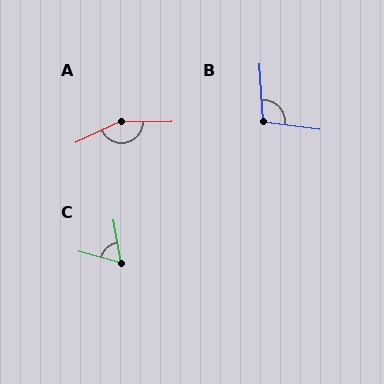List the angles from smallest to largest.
C (66°), B (101°), A (155°).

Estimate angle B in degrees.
Approximately 101 degrees.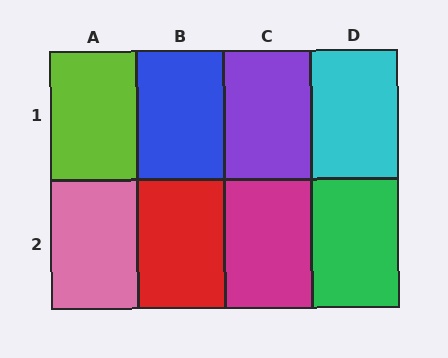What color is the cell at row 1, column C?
Purple.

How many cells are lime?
1 cell is lime.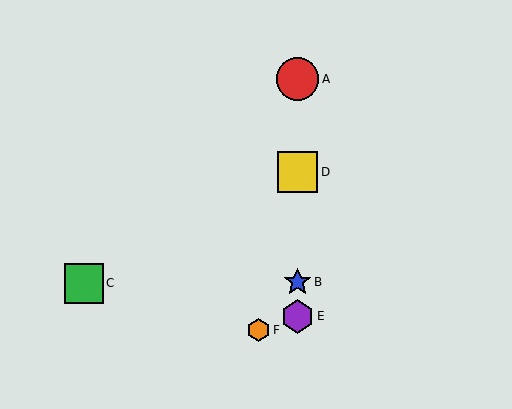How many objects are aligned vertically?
4 objects (A, B, D, E) are aligned vertically.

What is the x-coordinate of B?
Object B is at x≈297.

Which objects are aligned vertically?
Objects A, B, D, E are aligned vertically.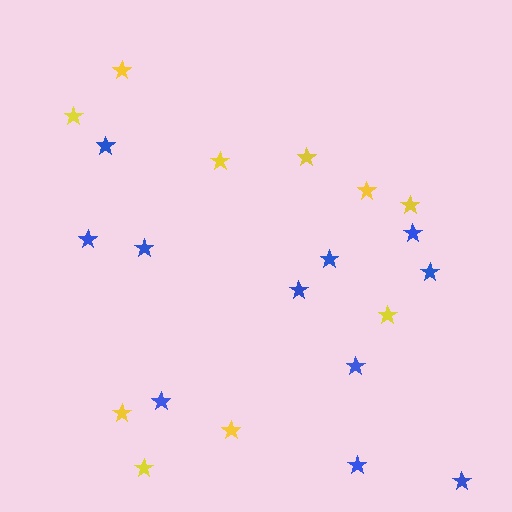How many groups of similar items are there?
There are 2 groups: one group of blue stars (11) and one group of yellow stars (10).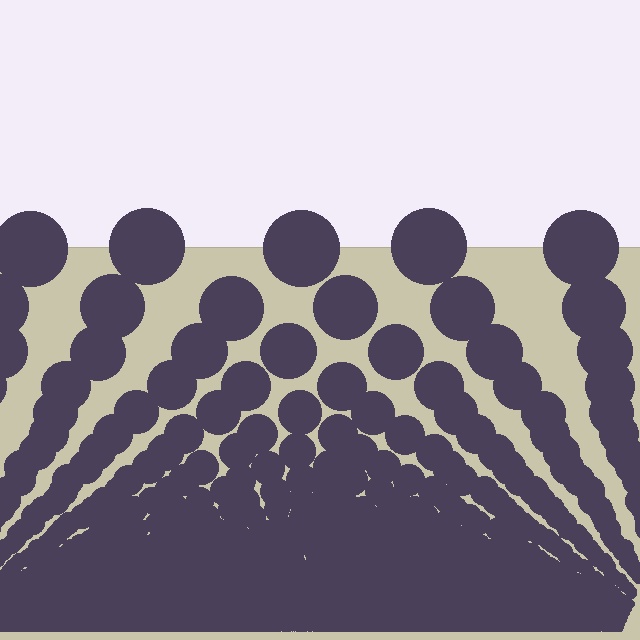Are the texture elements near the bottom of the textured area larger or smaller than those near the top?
Smaller. The gradient is inverted — elements near the bottom are smaller and denser.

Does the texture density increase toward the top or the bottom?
Density increases toward the bottom.